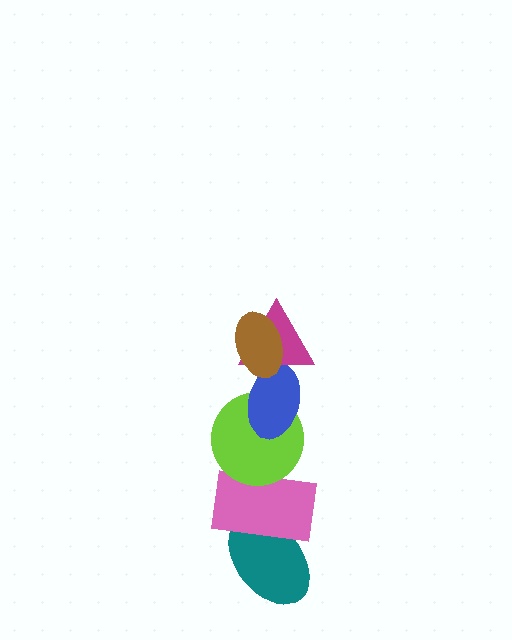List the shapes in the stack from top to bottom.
From top to bottom: the brown ellipse, the magenta triangle, the blue ellipse, the lime circle, the pink rectangle, the teal ellipse.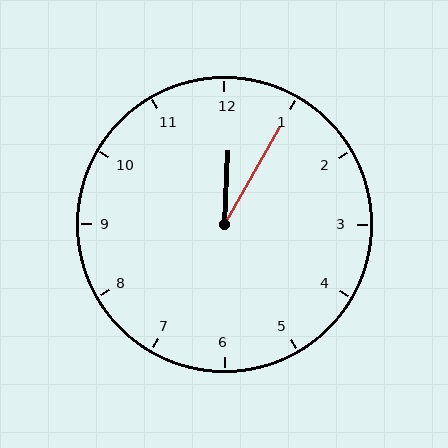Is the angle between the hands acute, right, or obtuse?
It is acute.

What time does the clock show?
12:05.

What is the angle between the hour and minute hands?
Approximately 28 degrees.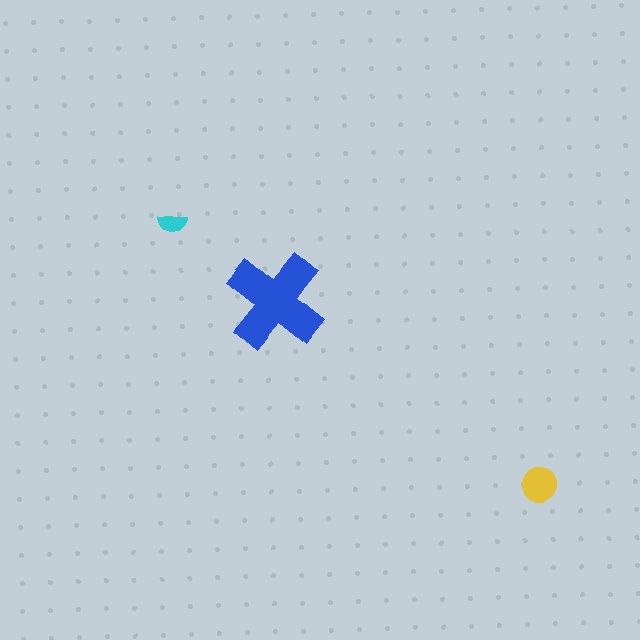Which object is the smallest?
The cyan semicircle.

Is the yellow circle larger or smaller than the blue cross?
Smaller.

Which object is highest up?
The cyan semicircle is topmost.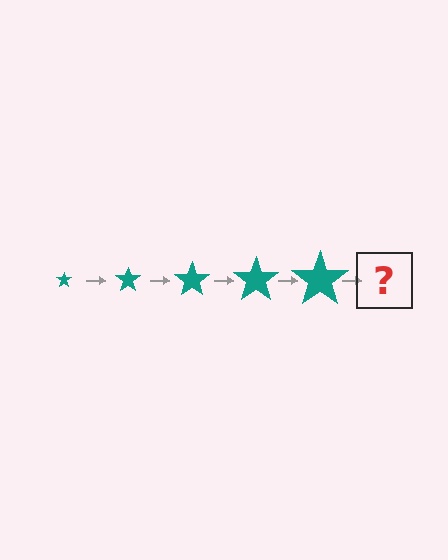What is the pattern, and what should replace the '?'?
The pattern is that the star gets progressively larger each step. The '?' should be a teal star, larger than the previous one.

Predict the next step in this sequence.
The next step is a teal star, larger than the previous one.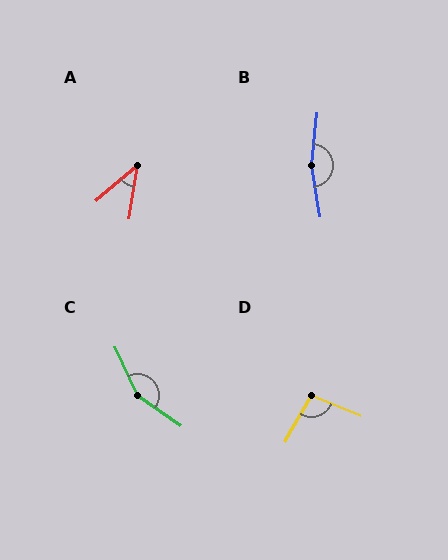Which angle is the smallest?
A, at approximately 41 degrees.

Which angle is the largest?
B, at approximately 165 degrees.